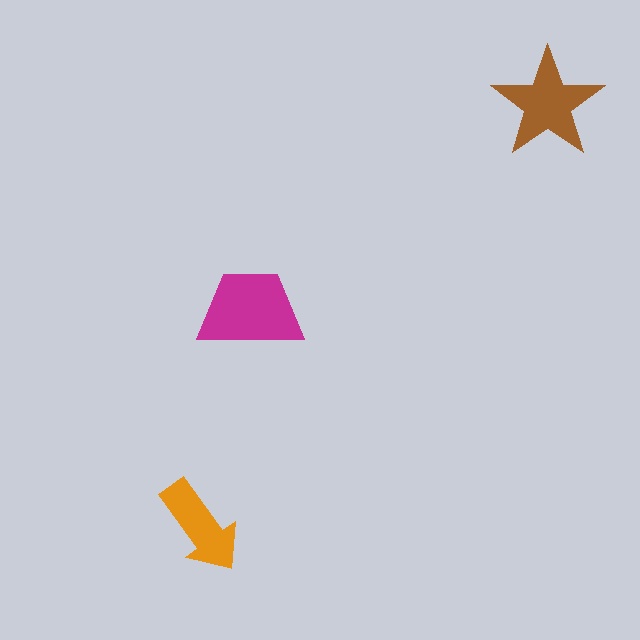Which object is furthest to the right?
The brown star is rightmost.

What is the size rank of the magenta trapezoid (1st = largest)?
1st.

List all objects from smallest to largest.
The orange arrow, the brown star, the magenta trapezoid.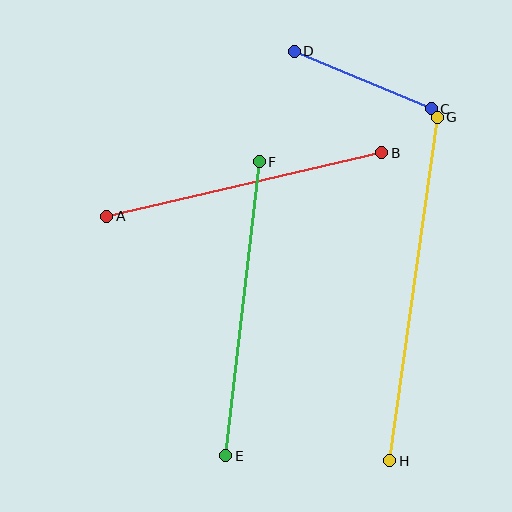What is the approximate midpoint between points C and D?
The midpoint is at approximately (363, 80) pixels.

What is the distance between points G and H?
The distance is approximately 347 pixels.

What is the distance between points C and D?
The distance is approximately 149 pixels.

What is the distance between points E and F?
The distance is approximately 296 pixels.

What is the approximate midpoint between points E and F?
The midpoint is at approximately (243, 309) pixels.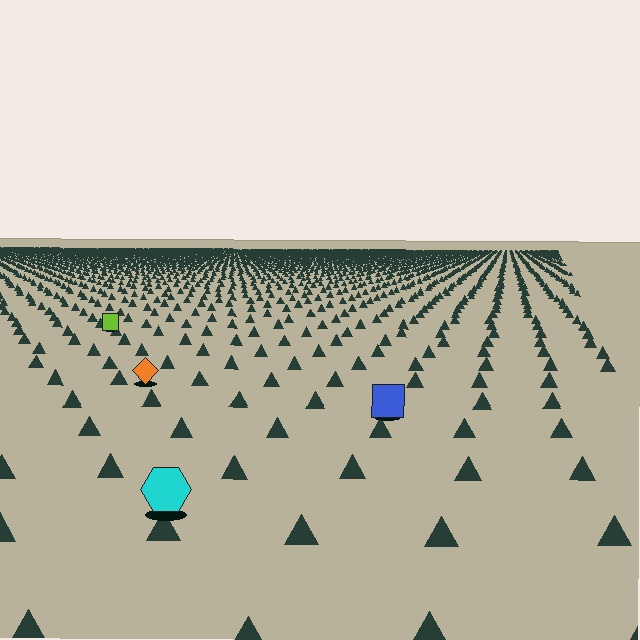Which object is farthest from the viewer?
The lime square is farthest from the viewer. It appears smaller and the ground texture around it is denser.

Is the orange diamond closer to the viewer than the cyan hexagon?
No. The cyan hexagon is closer — you can tell from the texture gradient: the ground texture is coarser near it.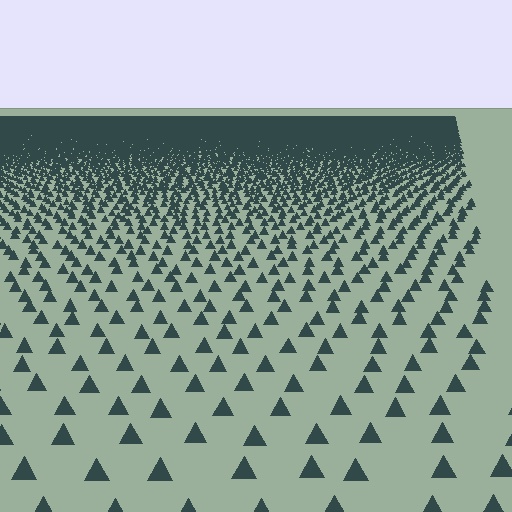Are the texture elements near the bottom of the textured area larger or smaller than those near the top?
Larger. Near the bottom, elements are closer to the viewer and appear at a bigger on-screen size.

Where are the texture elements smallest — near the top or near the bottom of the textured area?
Near the top.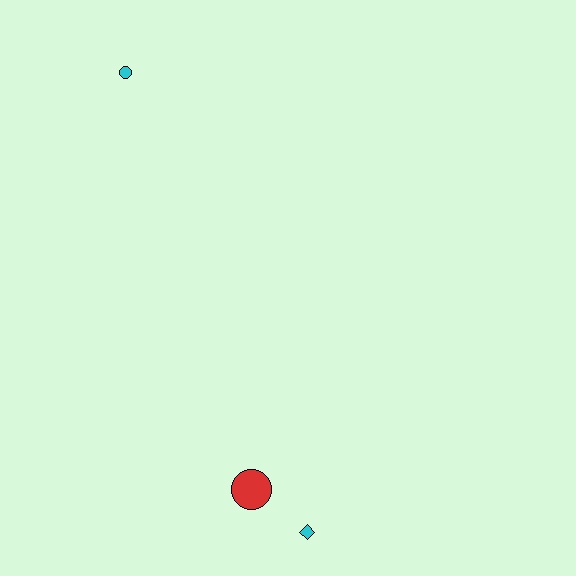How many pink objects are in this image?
There are no pink objects.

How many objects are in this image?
There are 3 objects.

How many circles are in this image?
There are 2 circles.